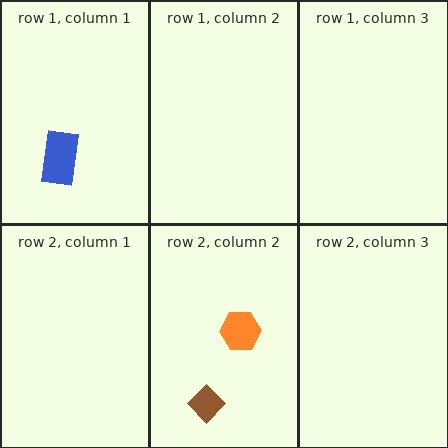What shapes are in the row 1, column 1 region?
The blue rectangle.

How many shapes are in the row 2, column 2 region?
2.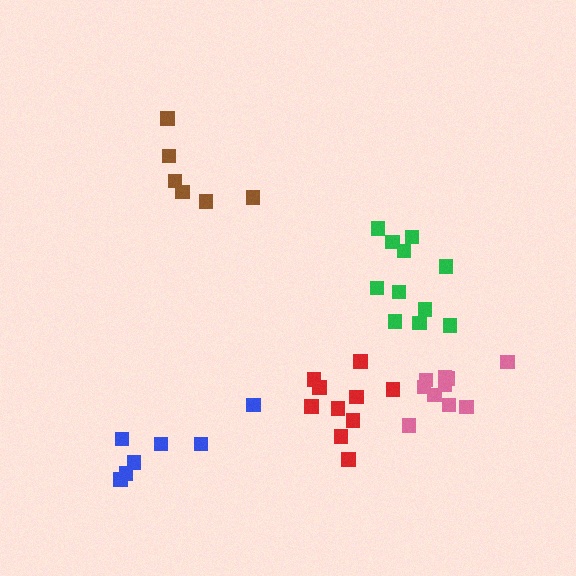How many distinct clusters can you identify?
There are 5 distinct clusters.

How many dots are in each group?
Group 1: 10 dots, Group 2: 7 dots, Group 3: 11 dots, Group 4: 6 dots, Group 5: 10 dots (44 total).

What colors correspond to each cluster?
The clusters are colored: red, blue, green, brown, pink.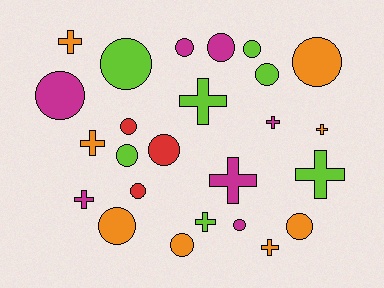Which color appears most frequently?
Orange, with 8 objects.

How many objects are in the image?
There are 25 objects.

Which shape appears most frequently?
Circle, with 15 objects.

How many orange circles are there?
There are 4 orange circles.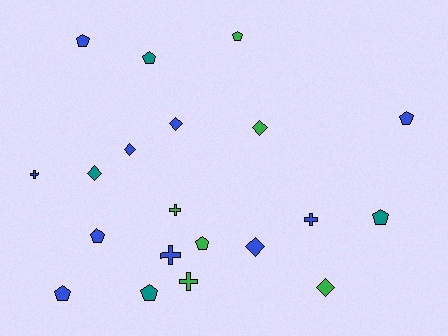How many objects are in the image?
There are 20 objects.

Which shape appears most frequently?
Pentagon, with 9 objects.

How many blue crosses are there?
There are 3 blue crosses.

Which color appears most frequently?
Blue, with 10 objects.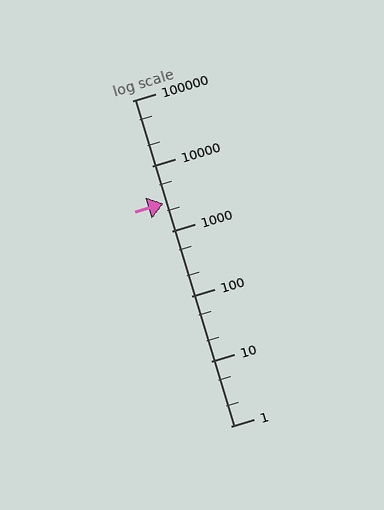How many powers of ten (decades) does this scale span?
The scale spans 5 decades, from 1 to 100000.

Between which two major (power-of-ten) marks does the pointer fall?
The pointer is between 1000 and 10000.